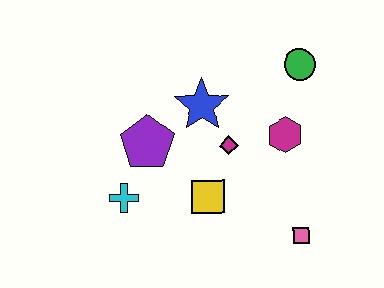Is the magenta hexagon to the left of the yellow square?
No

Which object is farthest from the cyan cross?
The green circle is farthest from the cyan cross.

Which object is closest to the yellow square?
The magenta diamond is closest to the yellow square.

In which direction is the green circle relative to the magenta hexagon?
The green circle is above the magenta hexagon.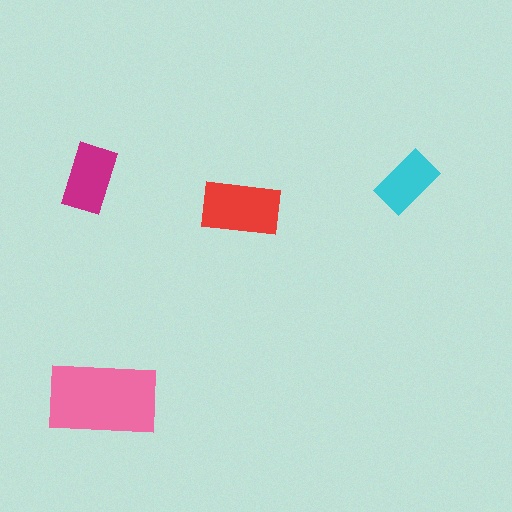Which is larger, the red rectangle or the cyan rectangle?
The red one.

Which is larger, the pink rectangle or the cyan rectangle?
The pink one.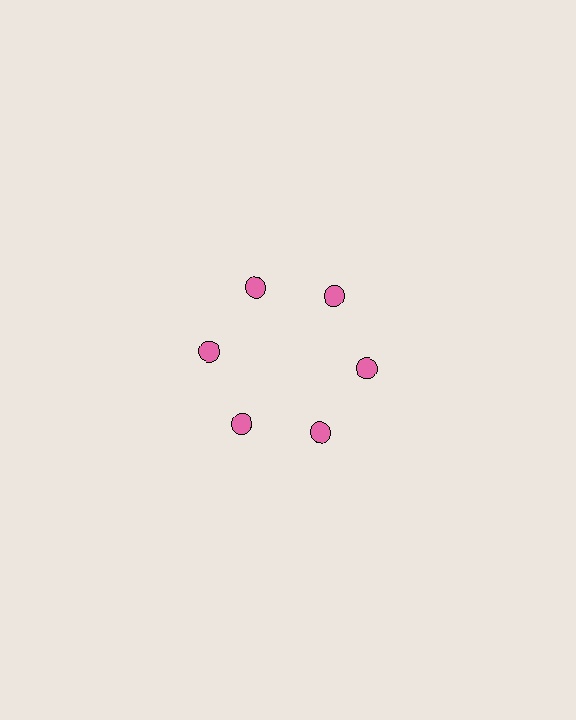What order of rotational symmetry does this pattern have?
This pattern has 6-fold rotational symmetry.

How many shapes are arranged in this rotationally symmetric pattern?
There are 6 shapes, arranged in 6 groups of 1.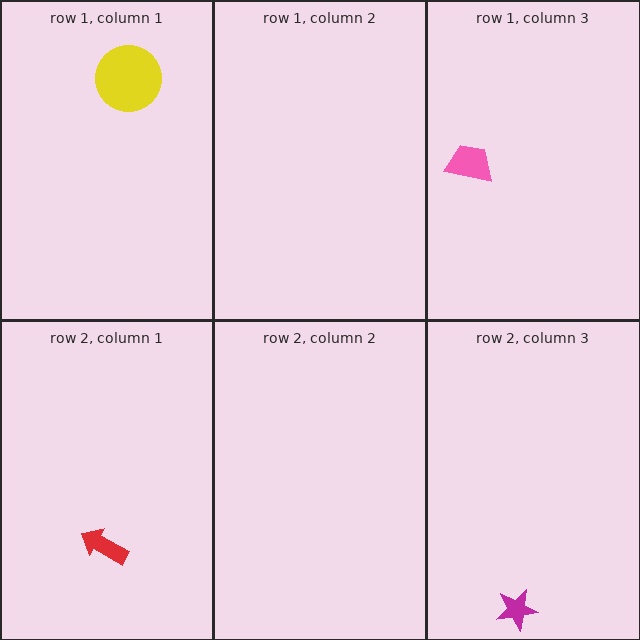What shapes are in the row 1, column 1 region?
The yellow circle.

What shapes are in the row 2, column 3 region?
The magenta star.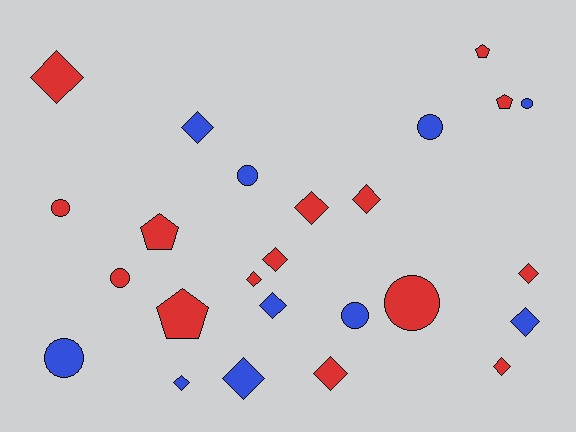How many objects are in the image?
There are 25 objects.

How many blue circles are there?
There are 5 blue circles.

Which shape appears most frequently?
Diamond, with 13 objects.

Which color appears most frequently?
Red, with 15 objects.